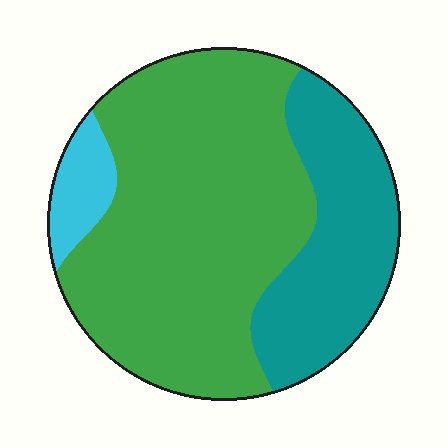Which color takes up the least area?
Cyan, at roughly 5%.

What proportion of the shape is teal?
Teal takes up between a quarter and a half of the shape.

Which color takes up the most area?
Green, at roughly 65%.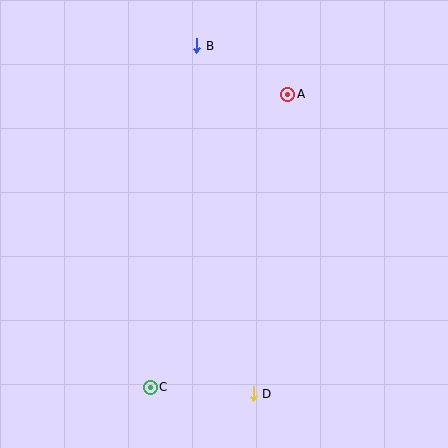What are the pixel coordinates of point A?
Point A is at (288, 94).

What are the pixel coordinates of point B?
Point B is at (197, 46).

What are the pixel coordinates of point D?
Point D is at (253, 394).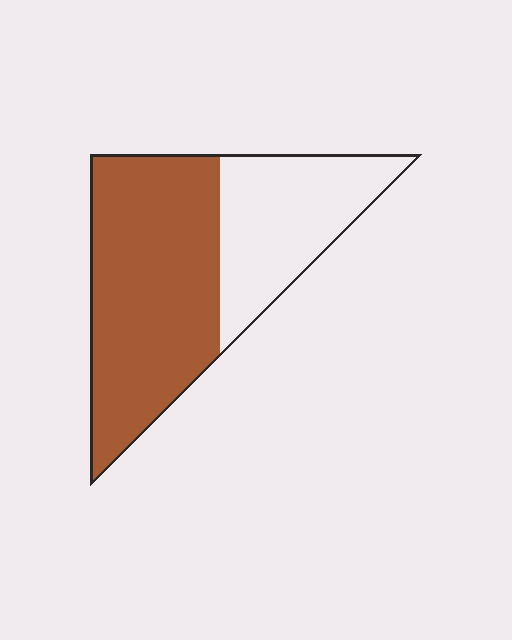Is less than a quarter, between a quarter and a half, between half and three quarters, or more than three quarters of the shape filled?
Between half and three quarters.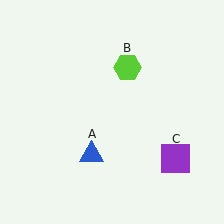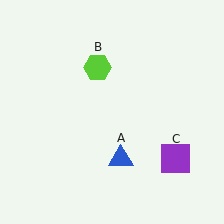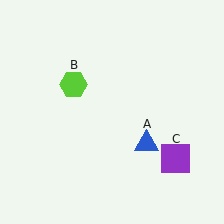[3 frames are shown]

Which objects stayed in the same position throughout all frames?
Purple square (object C) remained stationary.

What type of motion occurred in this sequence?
The blue triangle (object A), lime hexagon (object B) rotated counterclockwise around the center of the scene.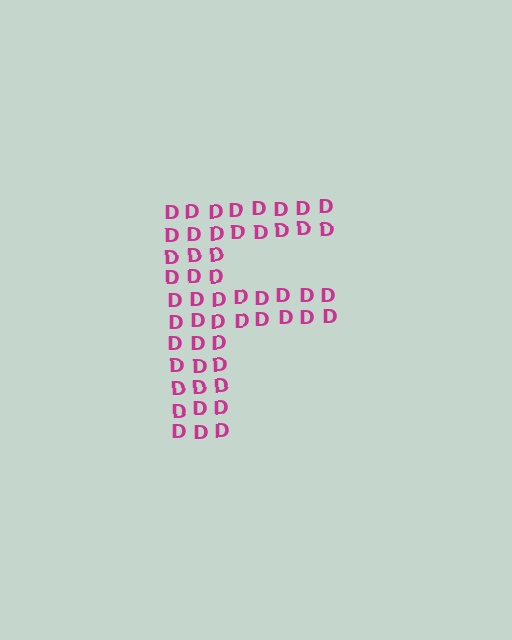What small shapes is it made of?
It is made of small letter D's.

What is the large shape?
The large shape is the letter F.